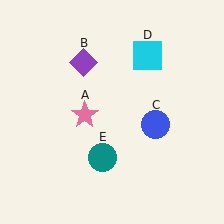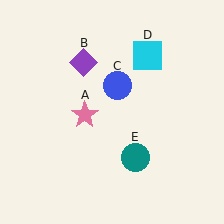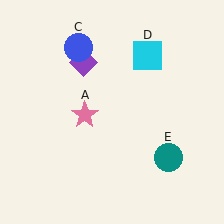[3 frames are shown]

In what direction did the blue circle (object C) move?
The blue circle (object C) moved up and to the left.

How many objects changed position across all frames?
2 objects changed position: blue circle (object C), teal circle (object E).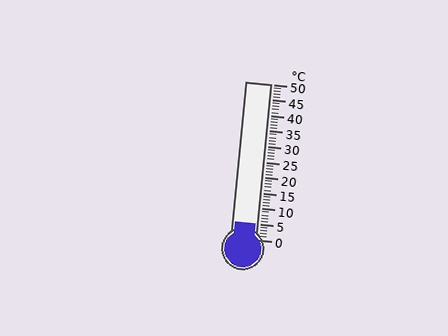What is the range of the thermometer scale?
The thermometer scale ranges from 0°C to 50°C.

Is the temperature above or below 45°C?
The temperature is below 45°C.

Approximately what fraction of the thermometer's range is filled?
The thermometer is filled to approximately 10% of its range.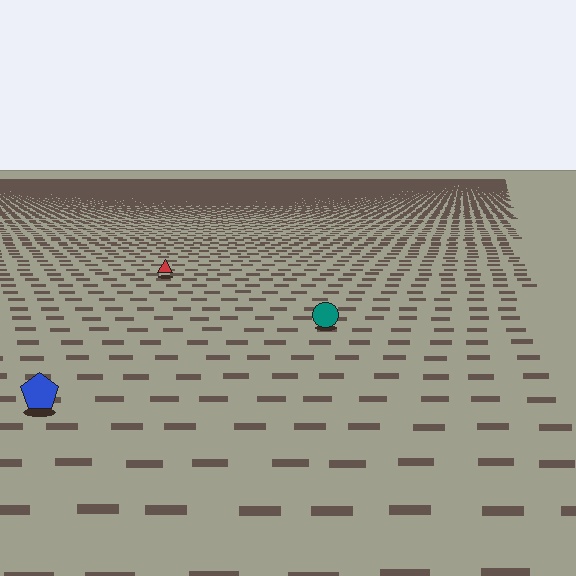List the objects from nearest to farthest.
From nearest to farthest: the blue pentagon, the teal circle, the red triangle.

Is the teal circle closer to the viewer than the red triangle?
Yes. The teal circle is closer — you can tell from the texture gradient: the ground texture is coarser near it.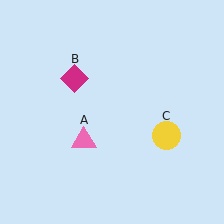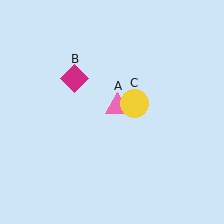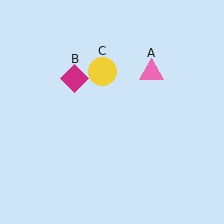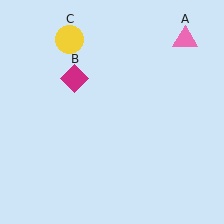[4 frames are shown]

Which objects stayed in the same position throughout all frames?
Magenta diamond (object B) remained stationary.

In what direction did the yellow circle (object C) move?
The yellow circle (object C) moved up and to the left.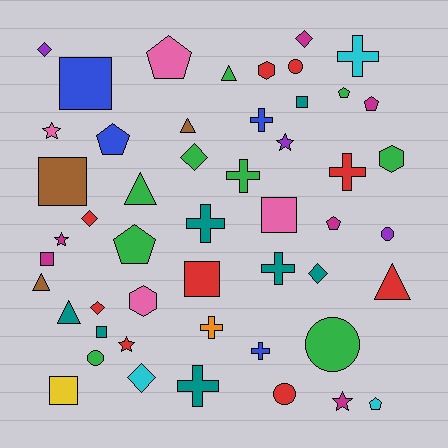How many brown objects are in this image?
There are 3 brown objects.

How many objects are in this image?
There are 50 objects.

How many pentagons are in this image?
There are 7 pentagons.